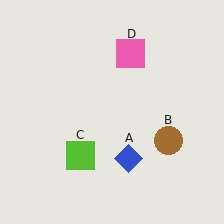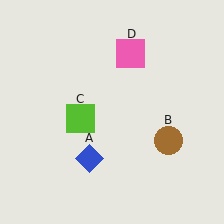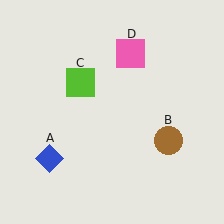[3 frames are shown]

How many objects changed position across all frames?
2 objects changed position: blue diamond (object A), lime square (object C).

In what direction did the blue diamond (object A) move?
The blue diamond (object A) moved left.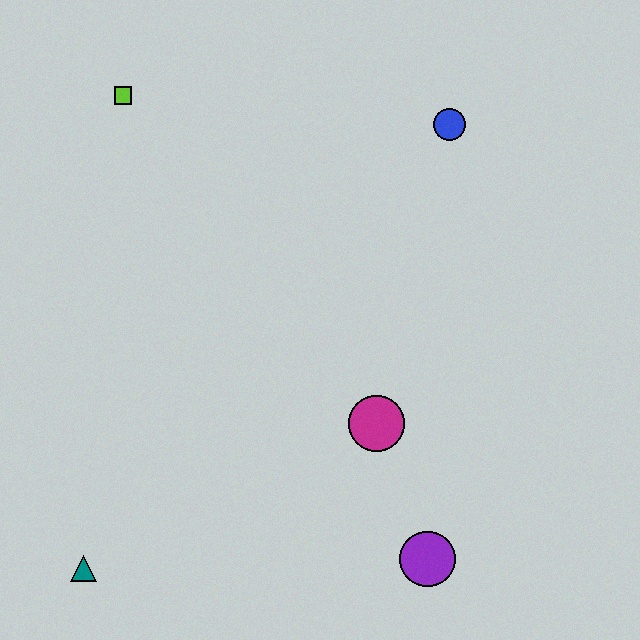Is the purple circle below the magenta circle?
Yes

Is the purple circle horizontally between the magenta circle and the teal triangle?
No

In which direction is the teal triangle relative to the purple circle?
The teal triangle is to the left of the purple circle.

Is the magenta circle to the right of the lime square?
Yes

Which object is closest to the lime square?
The blue circle is closest to the lime square.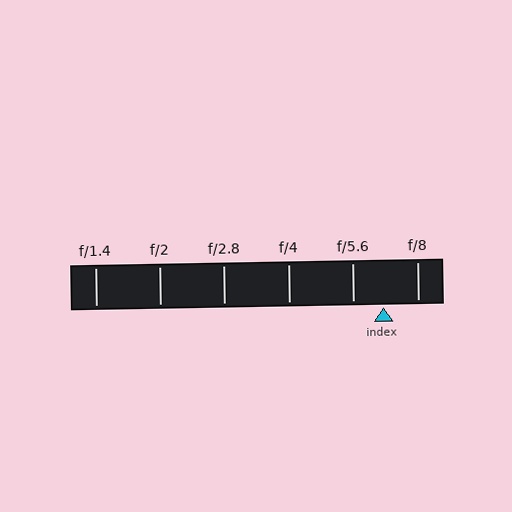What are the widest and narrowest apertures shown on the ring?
The widest aperture shown is f/1.4 and the narrowest is f/8.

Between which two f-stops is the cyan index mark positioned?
The index mark is between f/5.6 and f/8.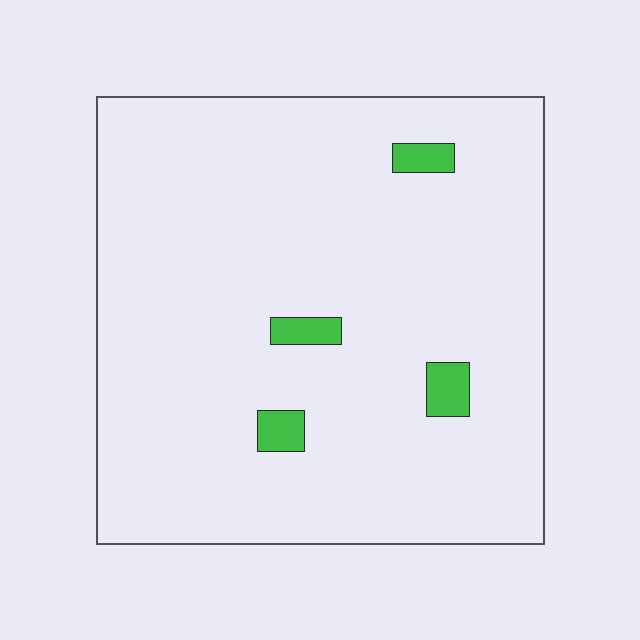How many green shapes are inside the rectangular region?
4.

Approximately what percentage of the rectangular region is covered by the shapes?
Approximately 5%.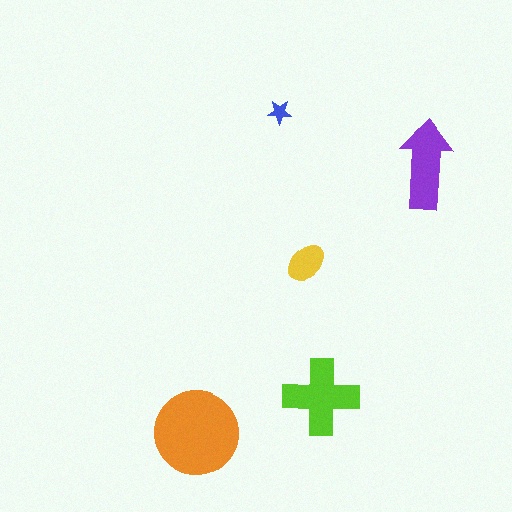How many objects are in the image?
There are 5 objects in the image.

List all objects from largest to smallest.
The orange circle, the lime cross, the purple arrow, the yellow ellipse, the blue star.